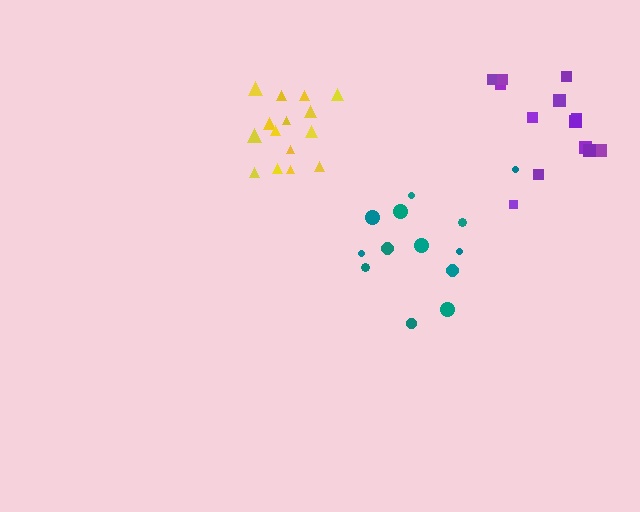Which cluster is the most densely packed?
Yellow.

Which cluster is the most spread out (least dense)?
Teal.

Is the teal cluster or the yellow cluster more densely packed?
Yellow.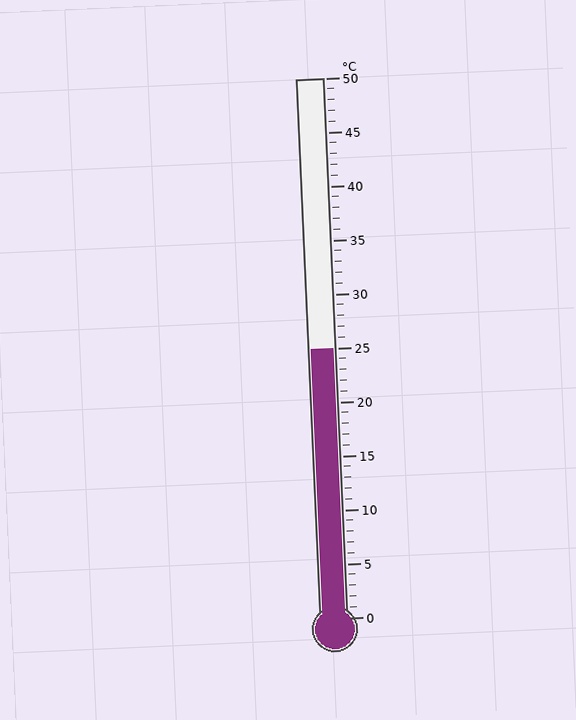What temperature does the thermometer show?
The thermometer shows approximately 25°C.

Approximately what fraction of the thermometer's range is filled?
The thermometer is filled to approximately 50% of its range.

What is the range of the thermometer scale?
The thermometer scale ranges from 0°C to 50°C.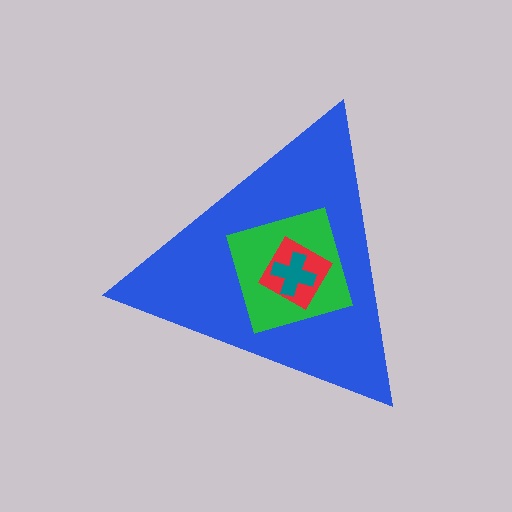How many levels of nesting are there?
4.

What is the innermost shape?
The teal cross.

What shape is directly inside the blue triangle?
The green square.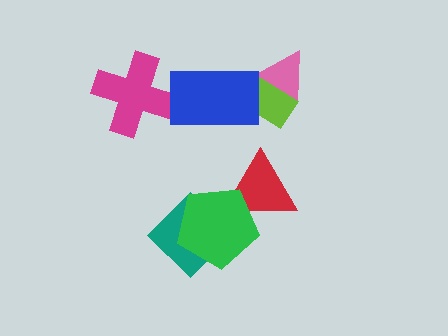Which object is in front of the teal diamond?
The green pentagon is in front of the teal diamond.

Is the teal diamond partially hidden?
Yes, it is partially covered by another shape.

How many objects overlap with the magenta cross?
0 objects overlap with the magenta cross.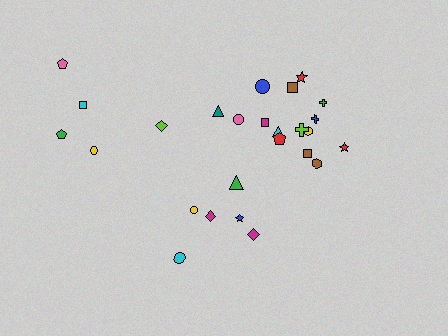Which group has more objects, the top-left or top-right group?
The top-right group.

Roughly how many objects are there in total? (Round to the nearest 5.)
Roughly 25 objects in total.